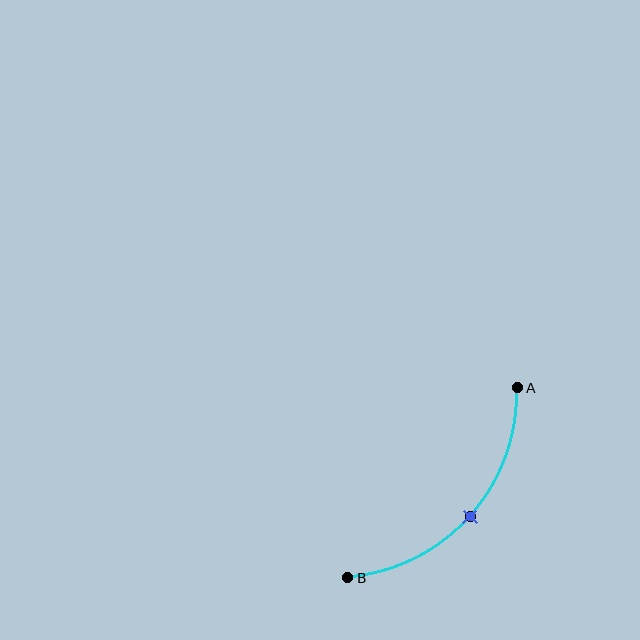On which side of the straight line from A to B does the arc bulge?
The arc bulges below and to the right of the straight line connecting A and B.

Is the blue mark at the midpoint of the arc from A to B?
Yes. The blue mark lies on the arc at equal arc-length from both A and B — it is the arc midpoint.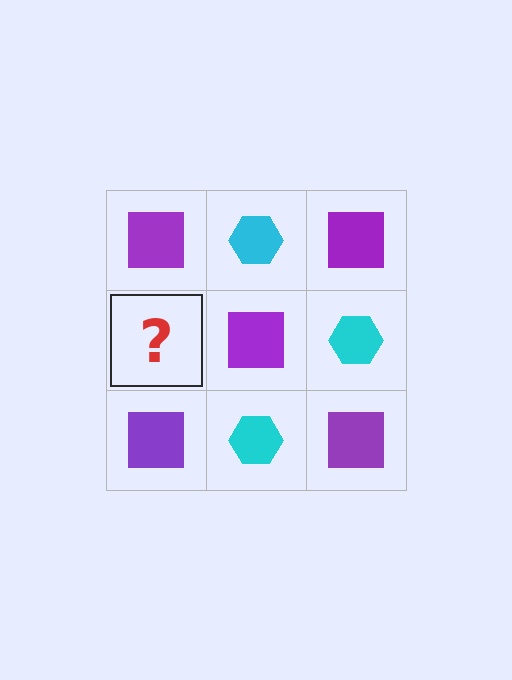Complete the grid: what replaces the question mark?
The question mark should be replaced with a cyan hexagon.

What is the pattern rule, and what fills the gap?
The rule is that it alternates purple square and cyan hexagon in a checkerboard pattern. The gap should be filled with a cyan hexagon.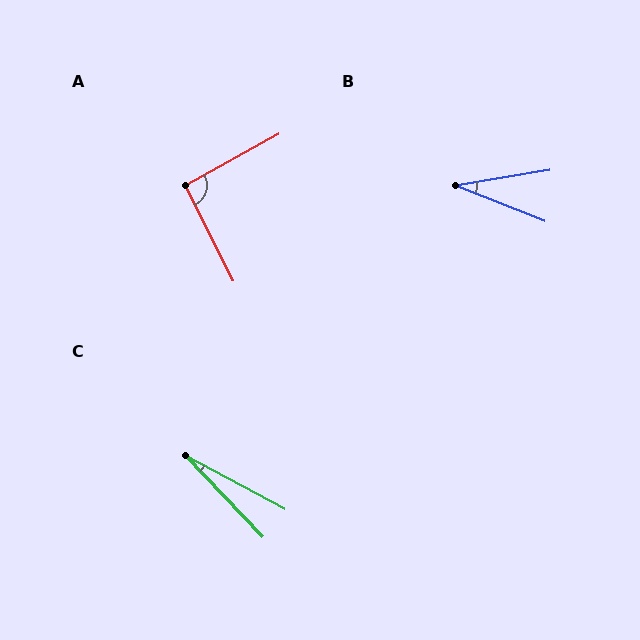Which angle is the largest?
A, at approximately 92 degrees.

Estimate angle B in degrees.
Approximately 31 degrees.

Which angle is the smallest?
C, at approximately 18 degrees.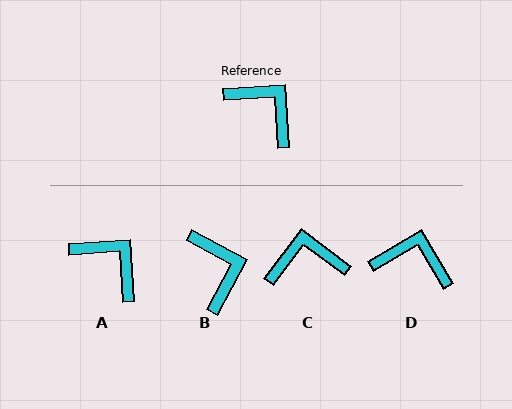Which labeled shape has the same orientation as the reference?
A.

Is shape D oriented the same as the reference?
No, it is off by about 27 degrees.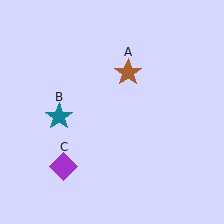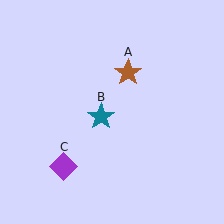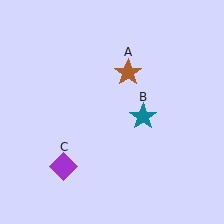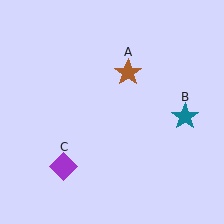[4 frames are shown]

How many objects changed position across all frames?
1 object changed position: teal star (object B).